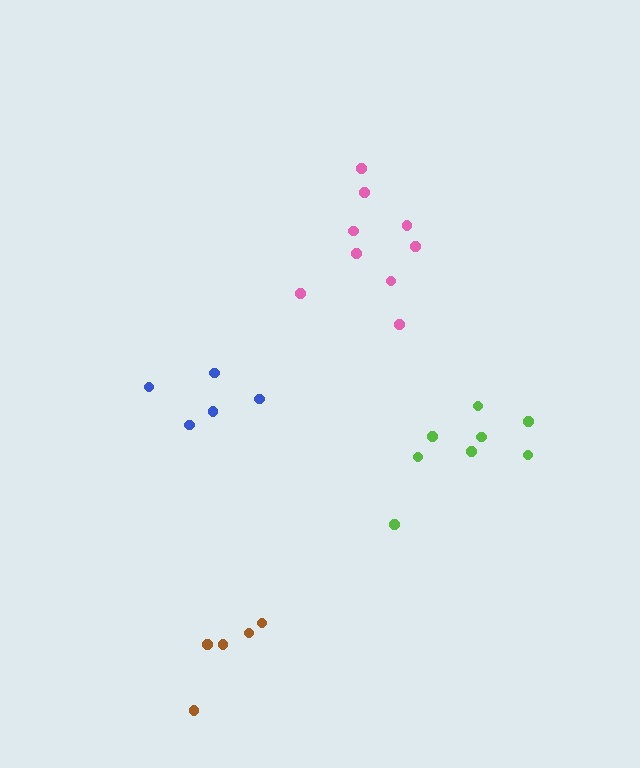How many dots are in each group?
Group 1: 5 dots, Group 2: 5 dots, Group 3: 8 dots, Group 4: 9 dots (27 total).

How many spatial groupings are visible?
There are 4 spatial groupings.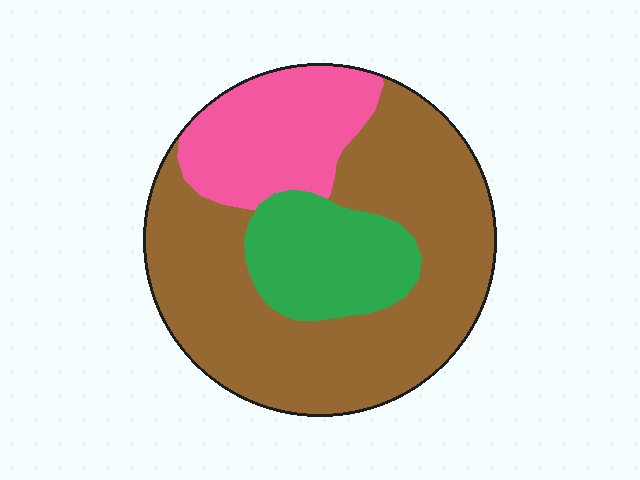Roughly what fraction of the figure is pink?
Pink covers 21% of the figure.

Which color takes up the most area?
Brown, at roughly 60%.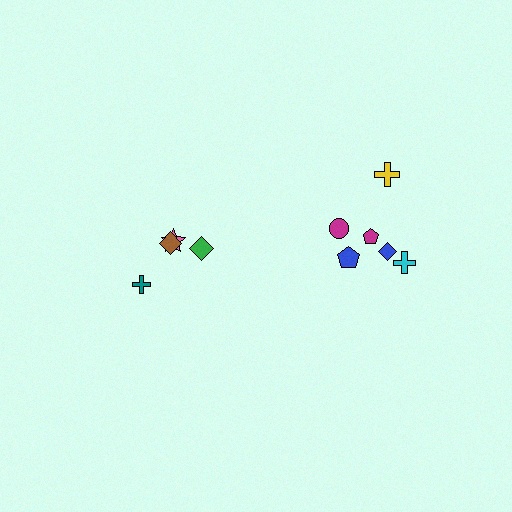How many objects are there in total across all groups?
There are 10 objects.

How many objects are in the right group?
There are 6 objects.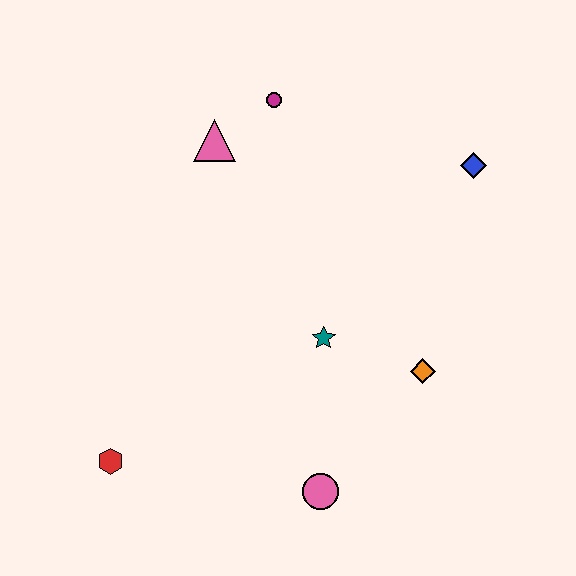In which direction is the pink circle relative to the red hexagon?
The pink circle is to the right of the red hexagon.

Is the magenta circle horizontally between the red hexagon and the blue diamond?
Yes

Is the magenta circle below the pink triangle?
No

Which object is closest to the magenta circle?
The pink triangle is closest to the magenta circle.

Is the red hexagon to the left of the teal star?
Yes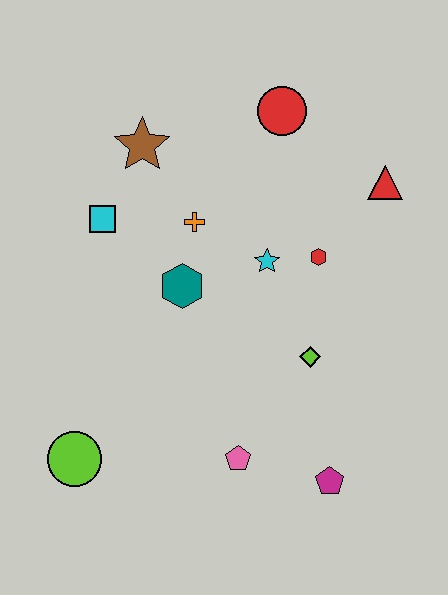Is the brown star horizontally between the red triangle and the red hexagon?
No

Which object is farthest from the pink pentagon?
The red circle is farthest from the pink pentagon.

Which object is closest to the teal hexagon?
The orange cross is closest to the teal hexagon.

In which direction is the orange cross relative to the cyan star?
The orange cross is to the left of the cyan star.